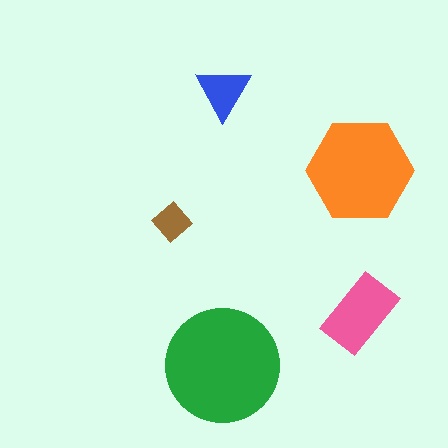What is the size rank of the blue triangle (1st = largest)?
4th.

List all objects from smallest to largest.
The brown diamond, the blue triangle, the pink rectangle, the orange hexagon, the green circle.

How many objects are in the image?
There are 5 objects in the image.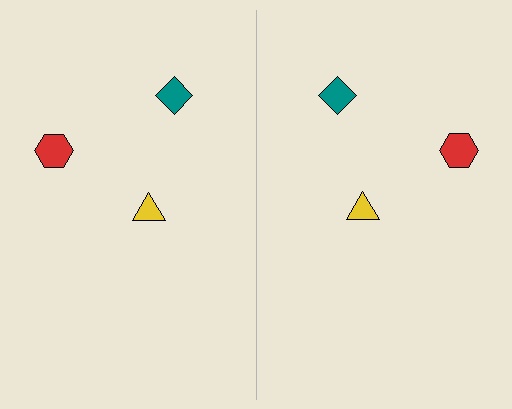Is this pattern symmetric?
Yes, this pattern has bilateral (reflection) symmetry.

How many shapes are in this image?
There are 6 shapes in this image.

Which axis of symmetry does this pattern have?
The pattern has a vertical axis of symmetry running through the center of the image.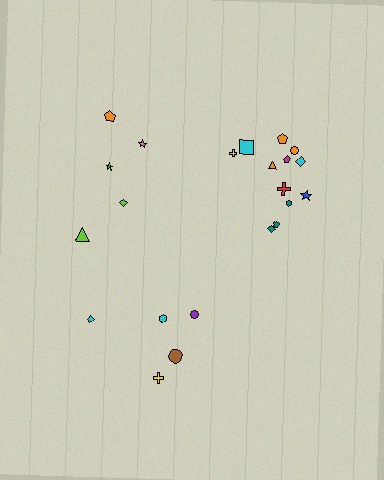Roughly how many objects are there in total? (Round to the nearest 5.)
Roughly 20 objects in total.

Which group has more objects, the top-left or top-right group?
The top-right group.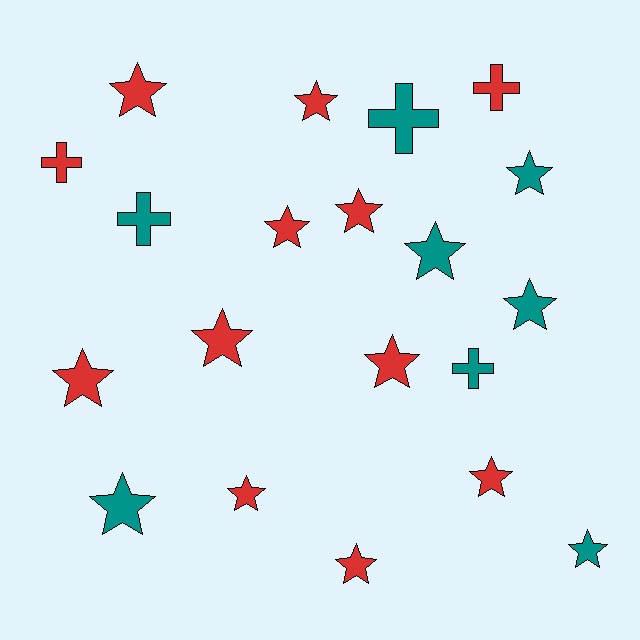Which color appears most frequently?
Red, with 12 objects.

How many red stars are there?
There are 10 red stars.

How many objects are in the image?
There are 20 objects.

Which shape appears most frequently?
Star, with 15 objects.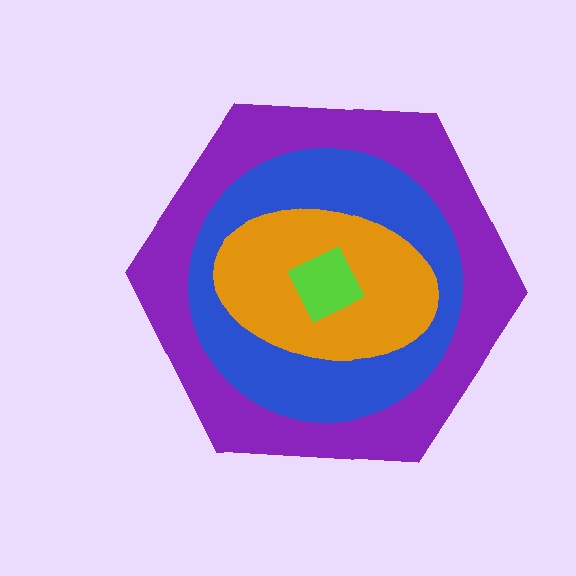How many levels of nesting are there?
4.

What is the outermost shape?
The purple hexagon.